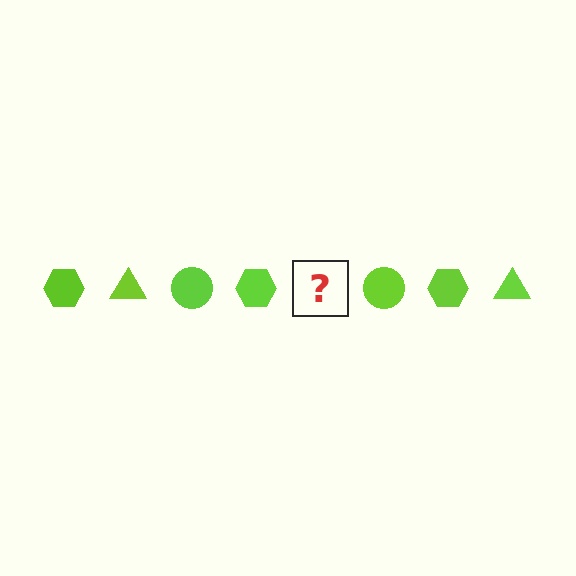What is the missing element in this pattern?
The missing element is a lime triangle.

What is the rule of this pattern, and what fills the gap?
The rule is that the pattern cycles through hexagon, triangle, circle shapes in lime. The gap should be filled with a lime triangle.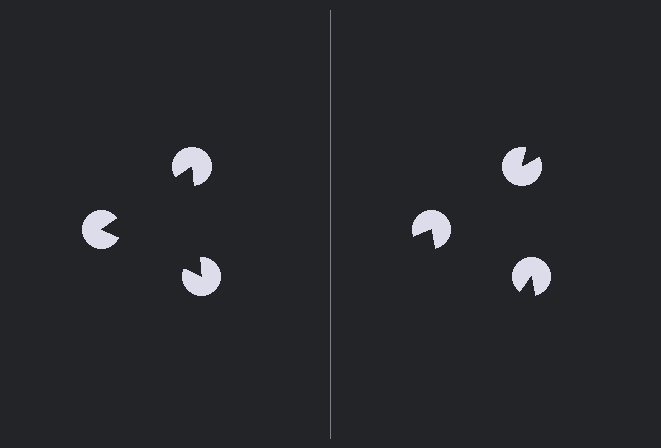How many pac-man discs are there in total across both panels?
6 — 3 on each side.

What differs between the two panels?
The pac-man discs are positioned identically on both sides; only the wedge orientations differ. On the left they align to a triangle; on the right they are misaligned.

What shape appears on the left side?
An illusory triangle.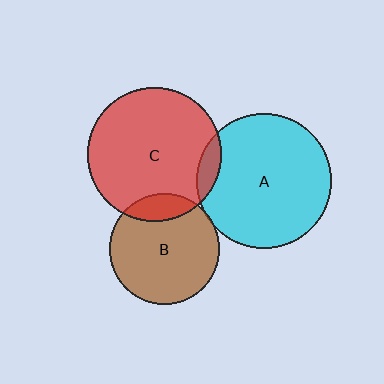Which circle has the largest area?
Circle A (cyan).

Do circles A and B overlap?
Yes.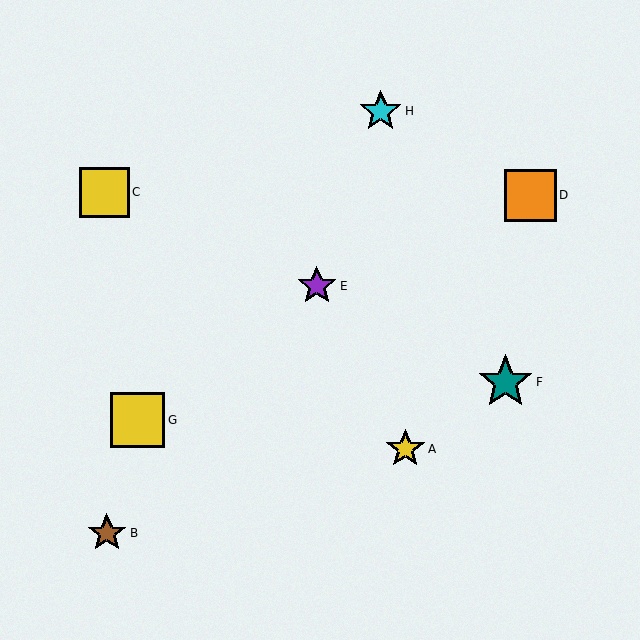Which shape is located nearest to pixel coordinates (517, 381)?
The teal star (labeled F) at (505, 382) is nearest to that location.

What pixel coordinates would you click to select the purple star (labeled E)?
Click at (317, 286) to select the purple star E.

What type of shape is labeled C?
Shape C is a yellow square.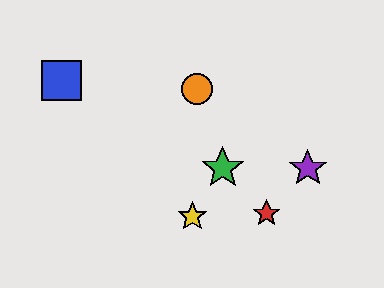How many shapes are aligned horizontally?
2 shapes (the green star, the purple star) are aligned horizontally.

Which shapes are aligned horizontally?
The green star, the purple star are aligned horizontally.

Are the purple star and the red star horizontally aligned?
No, the purple star is at y≈168 and the red star is at y≈213.